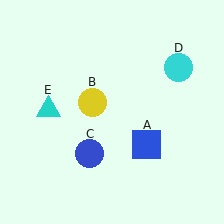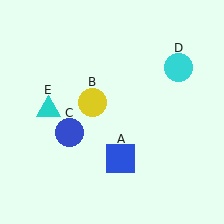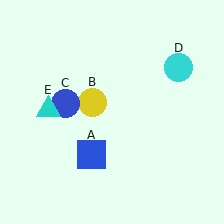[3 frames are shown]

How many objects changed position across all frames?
2 objects changed position: blue square (object A), blue circle (object C).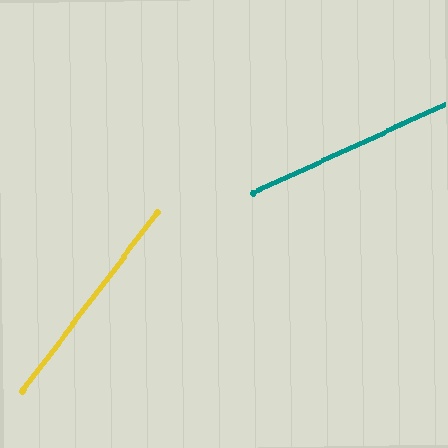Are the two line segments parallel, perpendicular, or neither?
Neither parallel nor perpendicular — they differ by about 28°.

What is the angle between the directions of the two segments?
Approximately 28 degrees.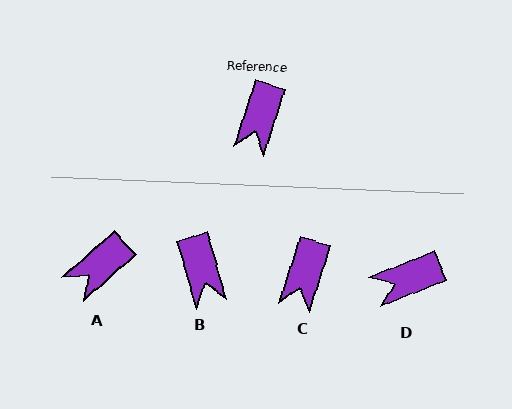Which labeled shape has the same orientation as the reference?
C.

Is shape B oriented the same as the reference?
No, it is off by about 34 degrees.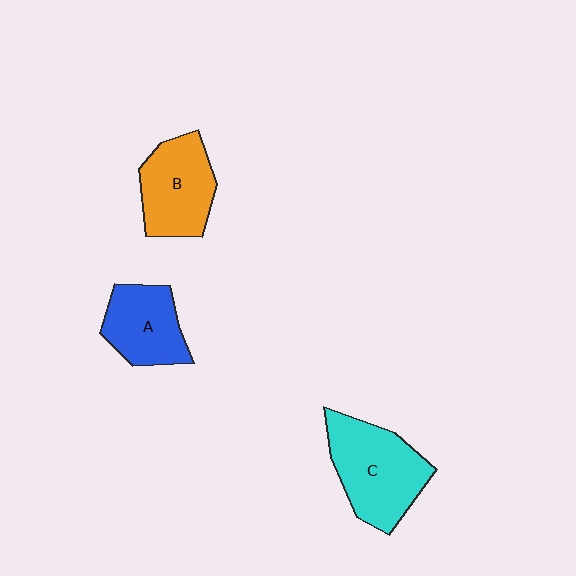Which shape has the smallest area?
Shape A (blue).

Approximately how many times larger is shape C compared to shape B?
Approximately 1.2 times.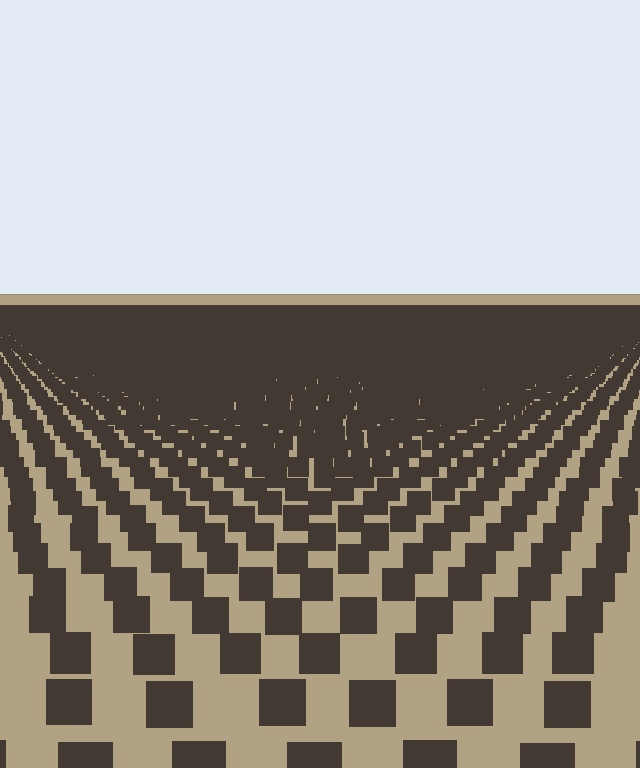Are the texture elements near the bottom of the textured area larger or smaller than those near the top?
Larger. Near the bottom, elements are closer to the viewer and appear at a bigger on-screen size.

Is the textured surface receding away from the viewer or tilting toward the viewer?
The surface is receding away from the viewer. Texture elements get smaller and denser toward the top.